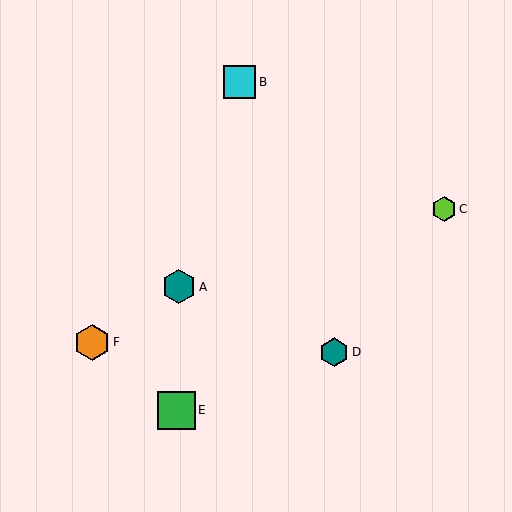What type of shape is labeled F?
Shape F is an orange hexagon.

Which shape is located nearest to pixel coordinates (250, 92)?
The cyan square (labeled B) at (240, 82) is nearest to that location.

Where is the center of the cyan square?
The center of the cyan square is at (240, 82).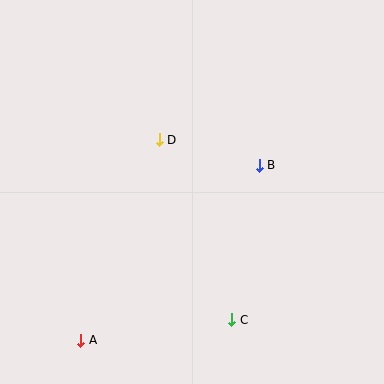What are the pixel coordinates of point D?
Point D is at (159, 140).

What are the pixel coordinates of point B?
Point B is at (259, 165).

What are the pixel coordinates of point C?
Point C is at (232, 320).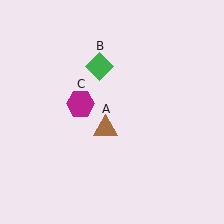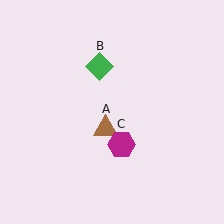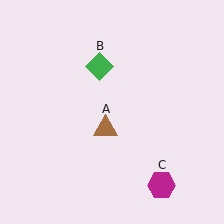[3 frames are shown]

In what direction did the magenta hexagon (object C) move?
The magenta hexagon (object C) moved down and to the right.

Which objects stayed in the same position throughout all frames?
Brown triangle (object A) and green diamond (object B) remained stationary.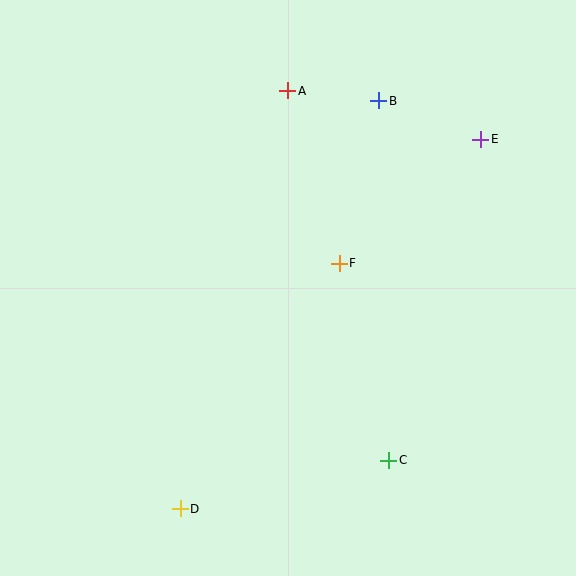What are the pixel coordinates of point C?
Point C is at (389, 460).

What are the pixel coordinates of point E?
Point E is at (481, 139).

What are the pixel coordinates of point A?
Point A is at (288, 91).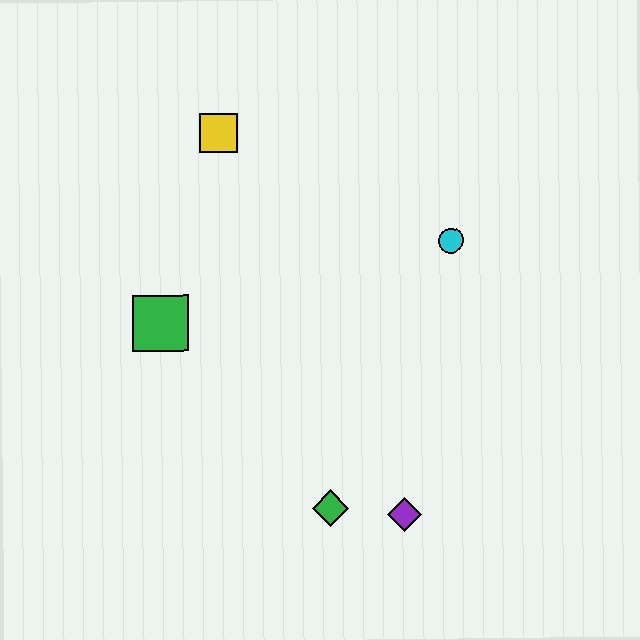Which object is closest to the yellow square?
The green square is closest to the yellow square.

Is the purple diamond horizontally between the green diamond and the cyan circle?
Yes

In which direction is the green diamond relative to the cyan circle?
The green diamond is below the cyan circle.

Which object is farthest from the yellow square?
The purple diamond is farthest from the yellow square.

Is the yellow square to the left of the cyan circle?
Yes